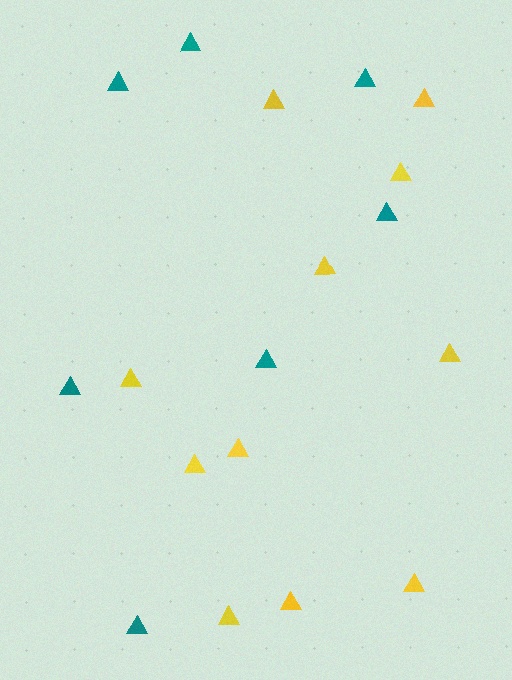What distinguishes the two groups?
There are 2 groups: one group of yellow triangles (11) and one group of teal triangles (7).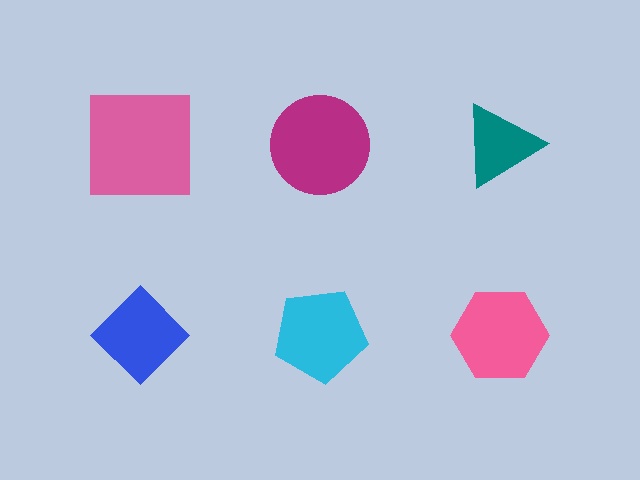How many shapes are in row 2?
3 shapes.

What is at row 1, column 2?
A magenta circle.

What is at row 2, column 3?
A pink hexagon.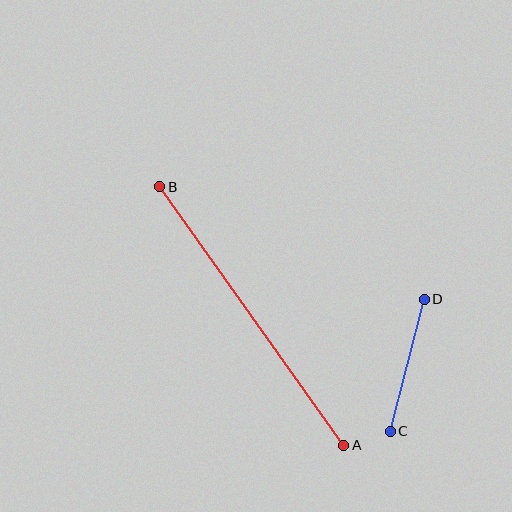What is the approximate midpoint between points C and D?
The midpoint is at approximately (407, 365) pixels.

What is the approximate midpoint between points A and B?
The midpoint is at approximately (252, 316) pixels.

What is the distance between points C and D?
The distance is approximately 136 pixels.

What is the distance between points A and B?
The distance is approximately 318 pixels.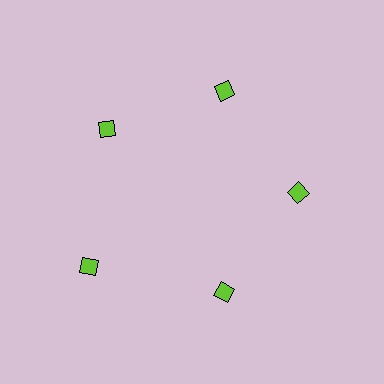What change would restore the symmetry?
The symmetry would be restored by moving it inward, back onto the ring so that all 5 diamonds sit at equal angles and equal distance from the center.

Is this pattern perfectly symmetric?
No. The 5 lime diamonds are arranged in a ring, but one element near the 8 o'clock position is pushed outward from the center, breaking the 5-fold rotational symmetry.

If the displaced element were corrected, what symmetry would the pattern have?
It would have 5-fold rotational symmetry — the pattern would map onto itself every 72 degrees.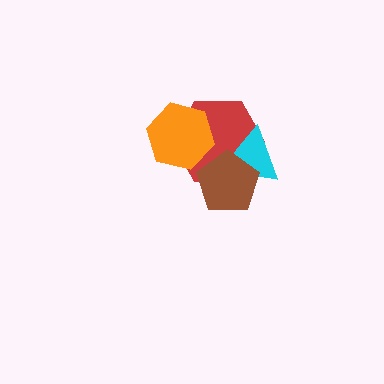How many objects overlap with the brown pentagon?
2 objects overlap with the brown pentagon.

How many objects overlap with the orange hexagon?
1 object overlaps with the orange hexagon.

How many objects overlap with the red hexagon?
3 objects overlap with the red hexagon.